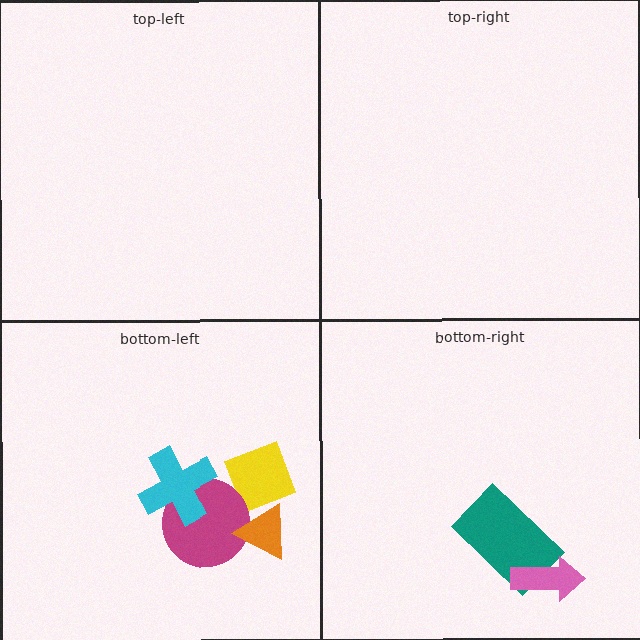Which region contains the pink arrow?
The bottom-right region.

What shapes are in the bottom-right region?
The teal rectangle, the pink arrow.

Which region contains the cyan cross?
The bottom-left region.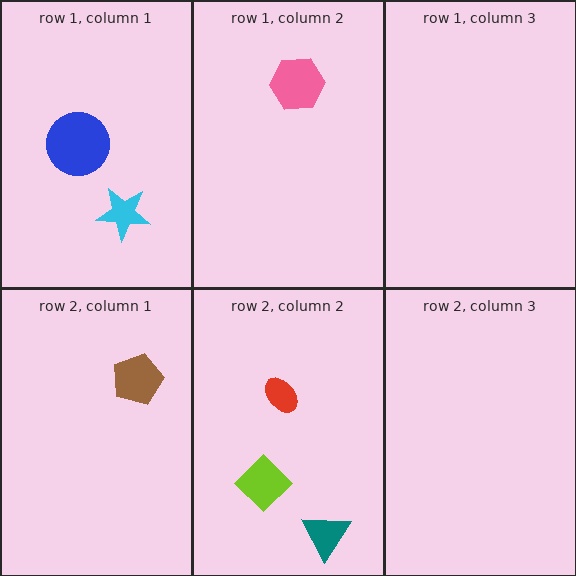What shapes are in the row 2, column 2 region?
The red ellipse, the lime diamond, the teal triangle.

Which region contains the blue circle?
The row 1, column 1 region.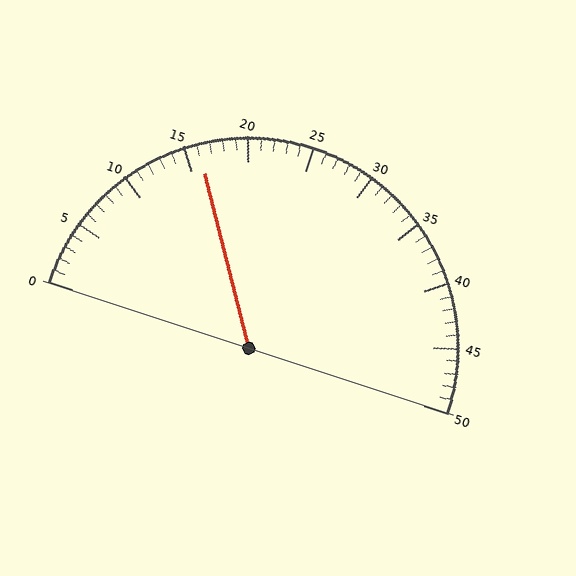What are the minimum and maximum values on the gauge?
The gauge ranges from 0 to 50.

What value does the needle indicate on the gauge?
The needle indicates approximately 16.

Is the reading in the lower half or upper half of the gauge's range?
The reading is in the lower half of the range (0 to 50).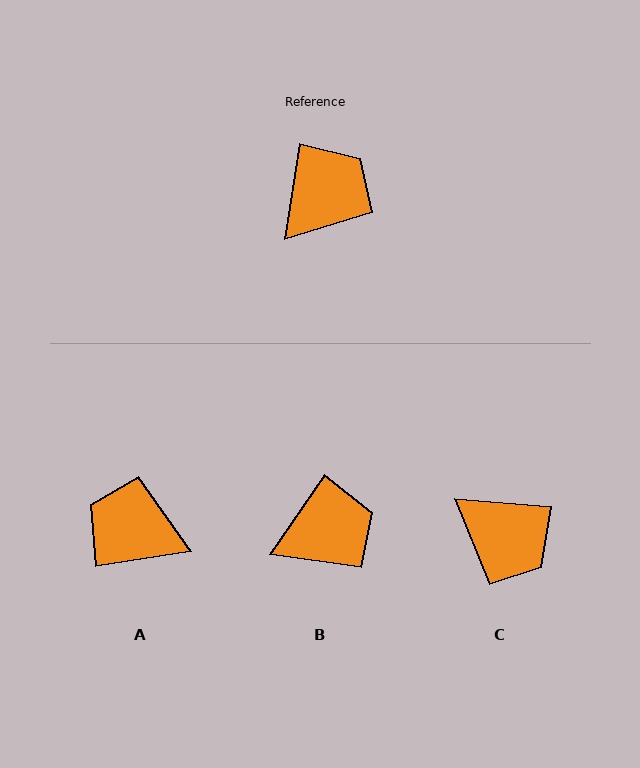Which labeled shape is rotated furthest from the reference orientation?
A, about 108 degrees away.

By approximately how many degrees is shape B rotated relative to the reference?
Approximately 25 degrees clockwise.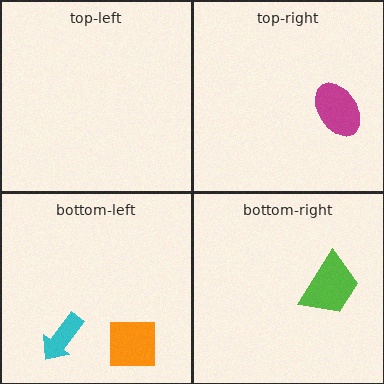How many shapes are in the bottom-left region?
2.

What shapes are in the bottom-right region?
The lime trapezoid.